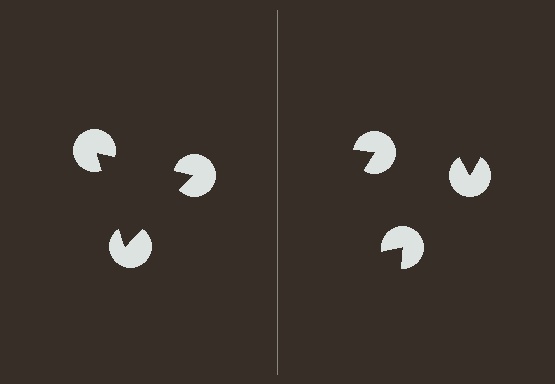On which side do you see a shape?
An illusory triangle appears on the left side. On the right side the wedge cuts are rotated, so no coherent shape forms.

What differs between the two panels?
The pac-man discs are positioned identically on both sides; only the wedge orientations differ. On the left they align to a triangle; on the right they are misaligned.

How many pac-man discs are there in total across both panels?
6 — 3 on each side.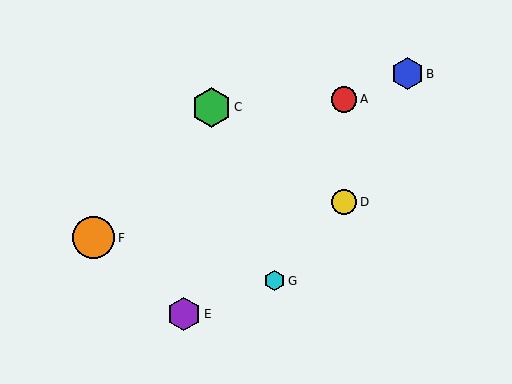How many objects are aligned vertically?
2 objects (A, D) are aligned vertically.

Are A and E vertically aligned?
No, A is at x≈344 and E is at x≈184.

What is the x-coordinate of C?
Object C is at x≈211.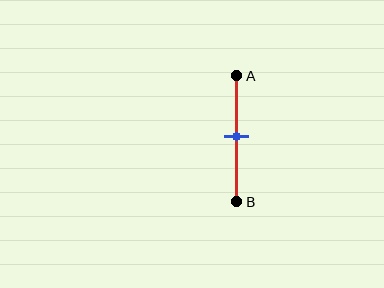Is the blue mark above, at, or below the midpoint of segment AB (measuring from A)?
The blue mark is approximately at the midpoint of segment AB.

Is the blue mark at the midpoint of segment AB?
Yes, the mark is approximately at the midpoint.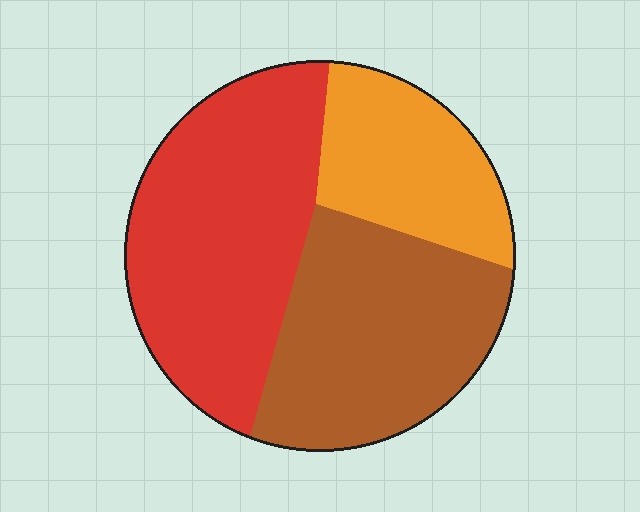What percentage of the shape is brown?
Brown takes up between a quarter and a half of the shape.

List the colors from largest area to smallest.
From largest to smallest: red, brown, orange.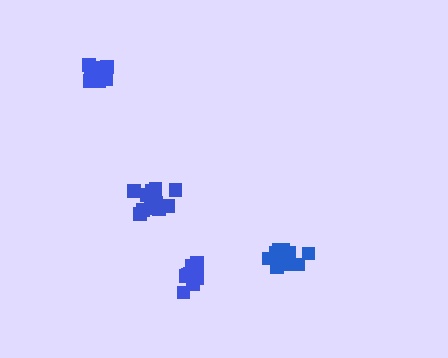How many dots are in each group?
Group 1: 12 dots, Group 2: 12 dots, Group 3: 11 dots, Group 4: 15 dots (50 total).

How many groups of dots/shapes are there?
There are 4 groups.